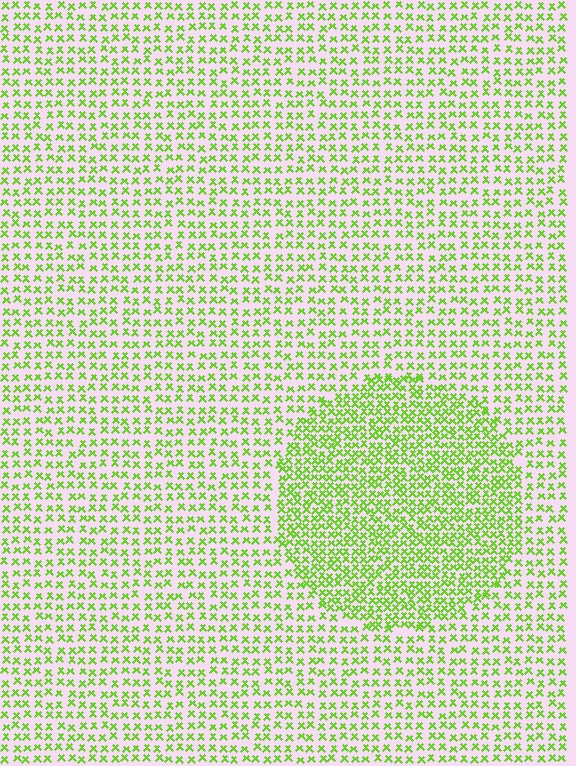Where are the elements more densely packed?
The elements are more densely packed inside the circle boundary.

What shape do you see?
I see a circle.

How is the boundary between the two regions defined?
The boundary is defined by a change in element density (approximately 1.8x ratio). All elements are the same color, size, and shape.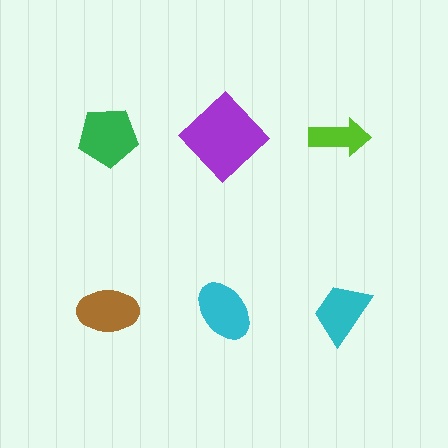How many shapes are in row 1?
3 shapes.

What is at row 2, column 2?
A cyan ellipse.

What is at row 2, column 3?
A cyan trapezoid.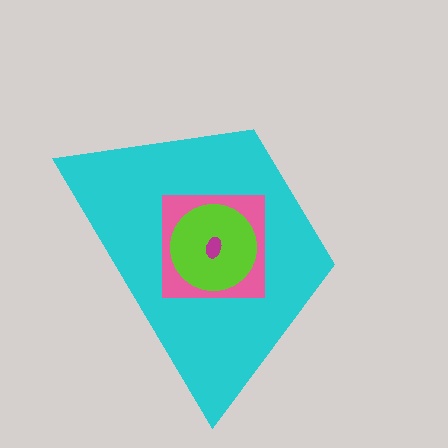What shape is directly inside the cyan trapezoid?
The pink square.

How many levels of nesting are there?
4.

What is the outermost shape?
The cyan trapezoid.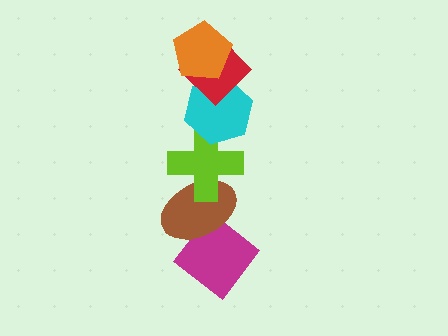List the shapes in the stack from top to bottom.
From top to bottom: the orange pentagon, the red diamond, the cyan hexagon, the lime cross, the brown ellipse, the magenta diamond.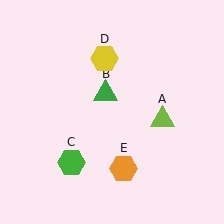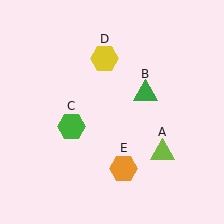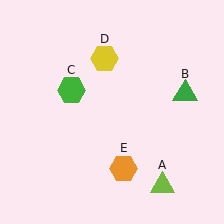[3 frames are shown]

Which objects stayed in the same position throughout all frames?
Yellow hexagon (object D) and orange hexagon (object E) remained stationary.